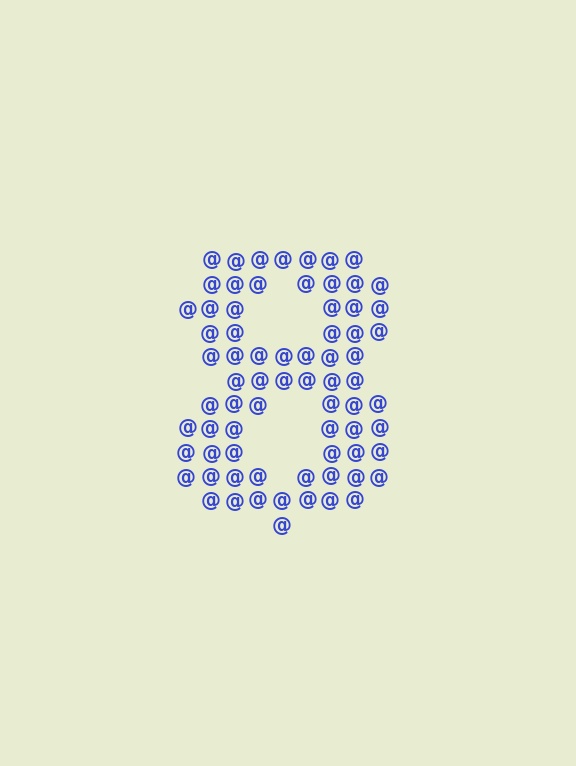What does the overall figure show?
The overall figure shows the digit 8.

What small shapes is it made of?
It is made of small at signs.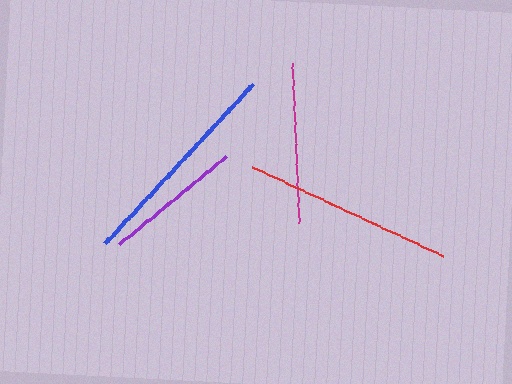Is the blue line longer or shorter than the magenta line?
The blue line is longer than the magenta line.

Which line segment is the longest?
The blue line is the longest at approximately 218 pixels.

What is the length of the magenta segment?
The magenta segment is approximately 161 pixels long.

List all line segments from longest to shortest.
From longest to shortest: blue, red, magenta, purple.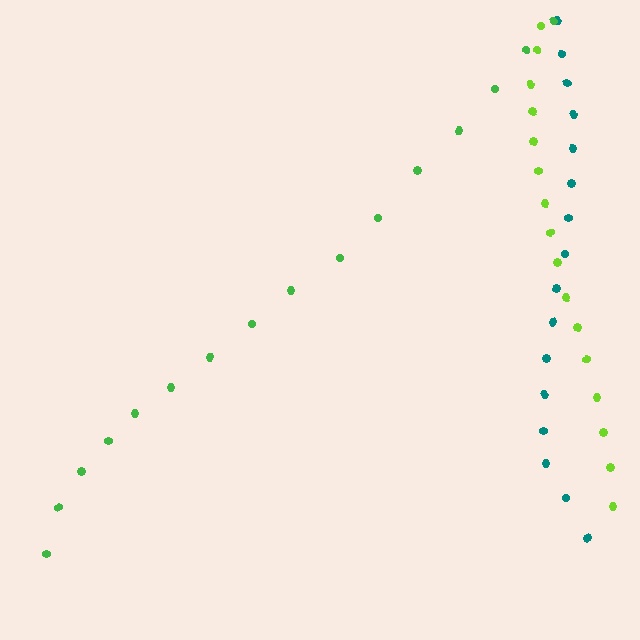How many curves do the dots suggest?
There are 3 distinct paths.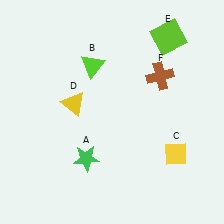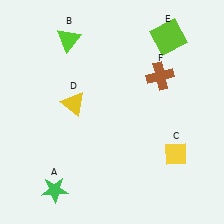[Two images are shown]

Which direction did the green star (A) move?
The green star (A) moved down.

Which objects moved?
The objects that moved are: the green star (A), the lime triangle (B).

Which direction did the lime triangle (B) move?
The lime triangle (B) moved up.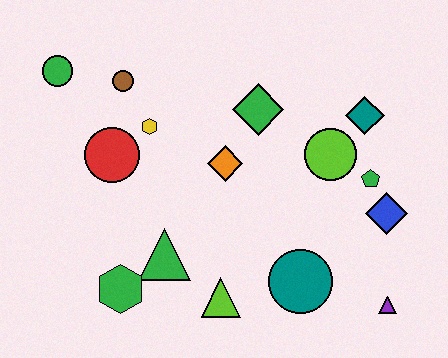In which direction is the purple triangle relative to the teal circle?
The purple triangle is to the right of the teal circle.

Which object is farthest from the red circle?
The purple triangle is farthest from the red circle.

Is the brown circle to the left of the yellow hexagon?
Yes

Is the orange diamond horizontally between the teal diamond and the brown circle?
Yes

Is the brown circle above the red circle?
Yes